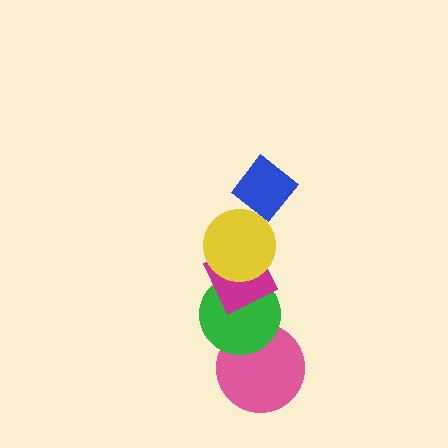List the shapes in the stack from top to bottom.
From top to bottom: the blue diamond, the yellow circle, the magenta diamond, the green circle, the pink circle.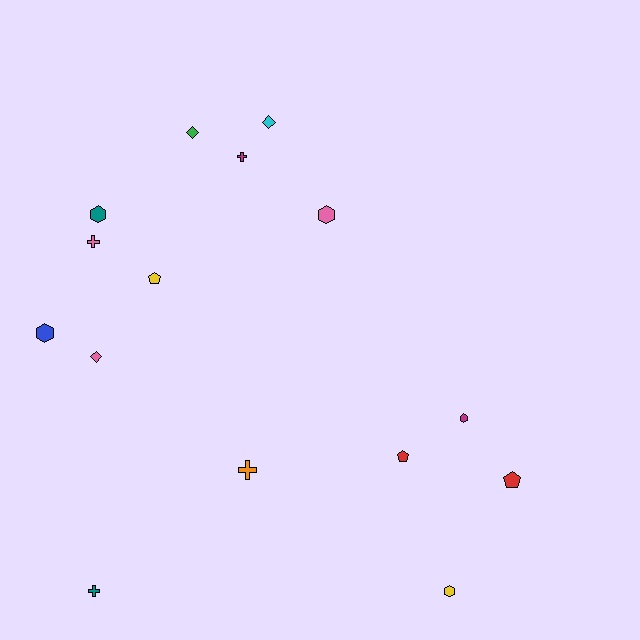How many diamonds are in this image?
There are 3 diamonds.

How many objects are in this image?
There are 15 objects.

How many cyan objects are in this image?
There is 1 cyan object.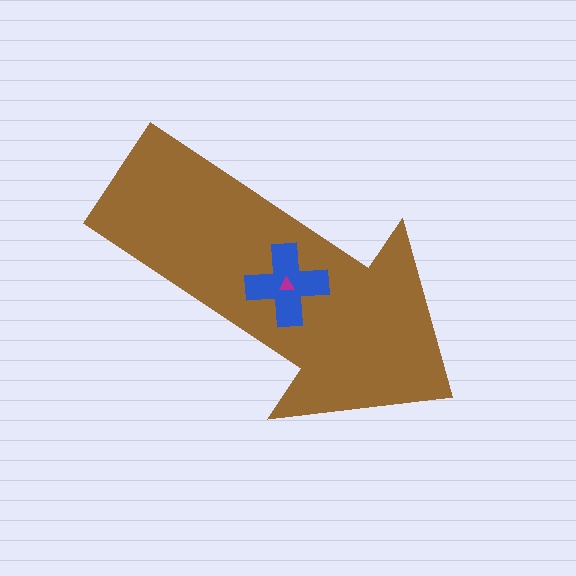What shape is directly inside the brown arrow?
The blue cross.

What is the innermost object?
The magenta triangle.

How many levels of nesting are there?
3.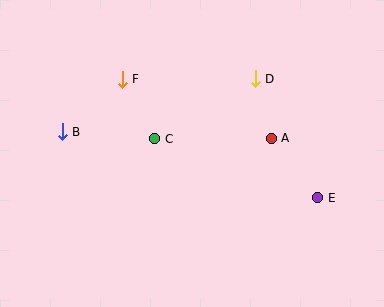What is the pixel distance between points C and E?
The distance between C and E is 173 pixels.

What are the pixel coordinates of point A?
Point A is at (271, 138).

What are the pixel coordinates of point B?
Point B is at (62, 132).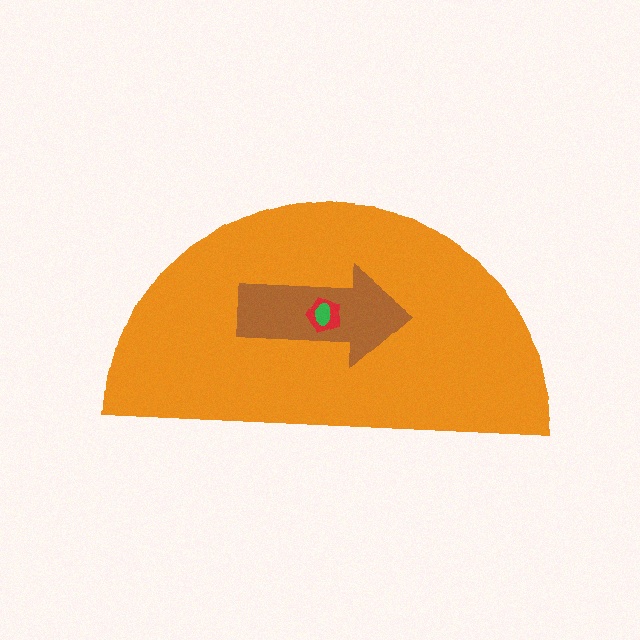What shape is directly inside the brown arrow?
The red pentagon.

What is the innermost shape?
The green ellipse.